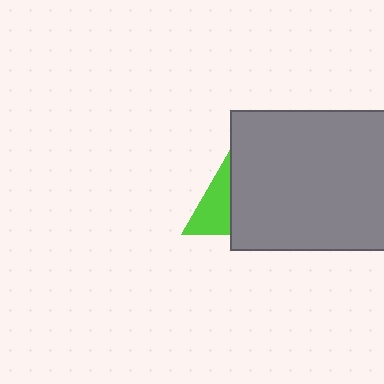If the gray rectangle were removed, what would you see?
You would see the complete lime triangle.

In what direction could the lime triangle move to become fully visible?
The lime triangle could move left. That would shift it out from behind the gray rectangle entirely.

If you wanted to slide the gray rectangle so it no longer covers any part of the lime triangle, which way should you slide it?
Slide it right — that is the most direct way to separate the two shapes.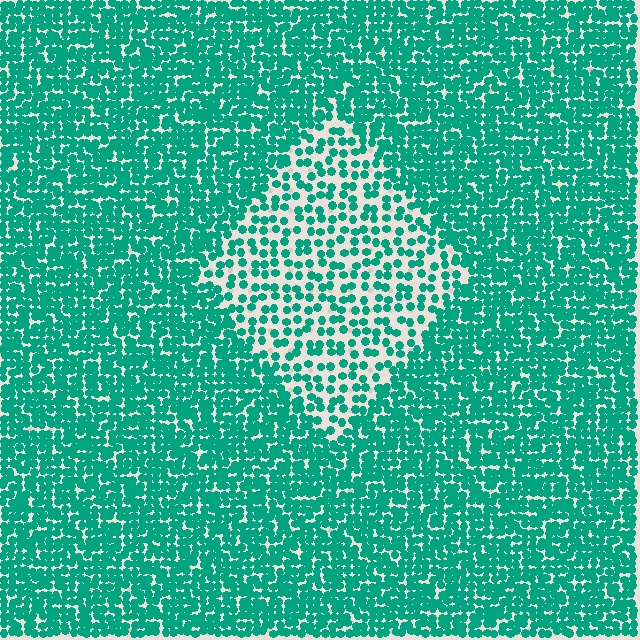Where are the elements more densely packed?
The elements are more densely packed outside the diamond boundary.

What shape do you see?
I see a diamond.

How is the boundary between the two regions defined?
The boundary is defined by a change in element density (approximately 2.2x ratio). All elements are the same color, size, and shape.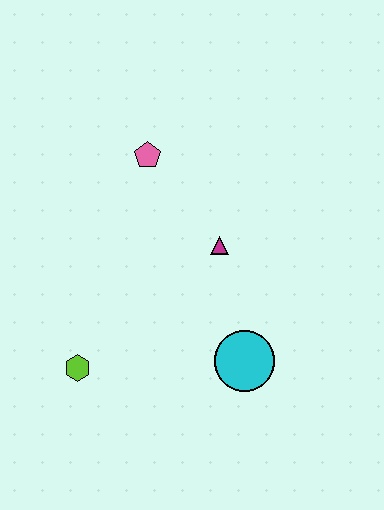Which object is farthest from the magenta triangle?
The lime hexagon is farthest from the magenta triangle.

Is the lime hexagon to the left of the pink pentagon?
Yes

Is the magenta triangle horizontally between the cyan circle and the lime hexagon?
Yes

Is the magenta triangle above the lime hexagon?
Yes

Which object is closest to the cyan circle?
The magenta triangle is closest to the cyan circle.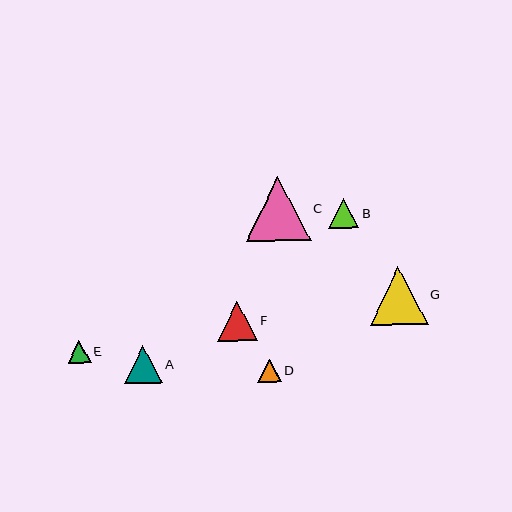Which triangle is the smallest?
Triangle E is the smallest with a size of approximately 23 pixels.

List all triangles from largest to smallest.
From largest to smallest: C, G, F, A, B, D, E.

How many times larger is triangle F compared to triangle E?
Triangle F is approximately 1.7 times the size of triangle E.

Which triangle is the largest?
Triangle C is the largest with a size of approximately 64 pixels.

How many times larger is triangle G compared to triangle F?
Triangle G is approximately 1.5 times the size of triangle F.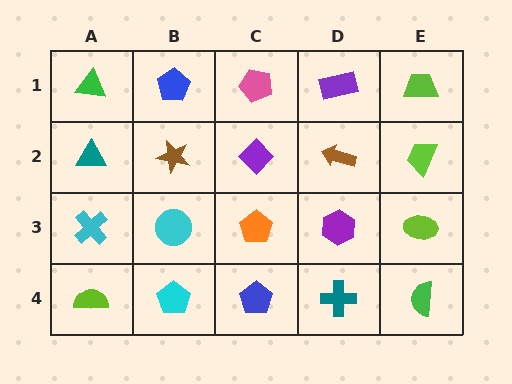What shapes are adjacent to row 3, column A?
A teal triangle (row 2, column A), a lime semicircle (row 4, column A), a cyan circle (row 3, column B).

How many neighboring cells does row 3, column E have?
3.